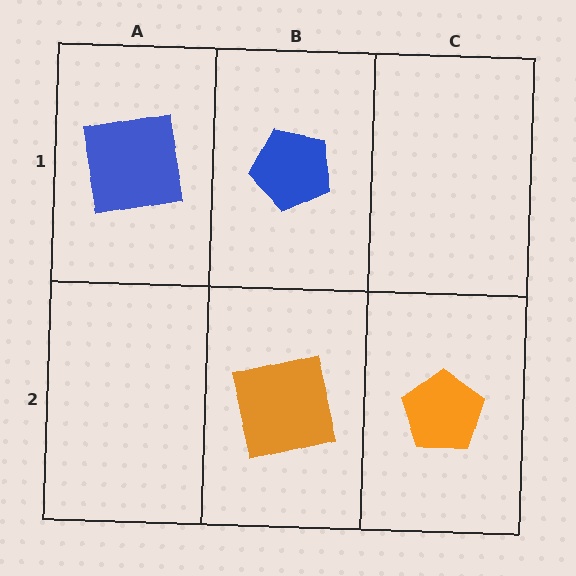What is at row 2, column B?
An orange square.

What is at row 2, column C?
An orange pentagon.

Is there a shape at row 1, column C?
No, that cell is empty.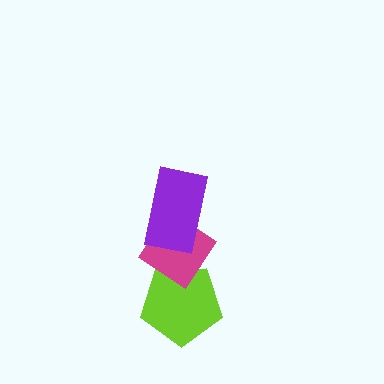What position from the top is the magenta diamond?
The magenta diamond is 2nd from the top.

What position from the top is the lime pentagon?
The lime pentagon is 3rd from the top.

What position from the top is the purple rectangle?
The purple rectangle is 1st from the top.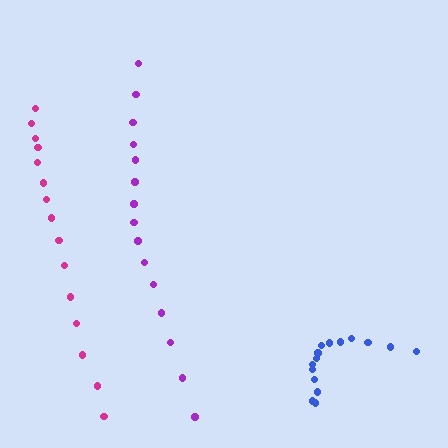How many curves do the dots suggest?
There are 3 distinct paths.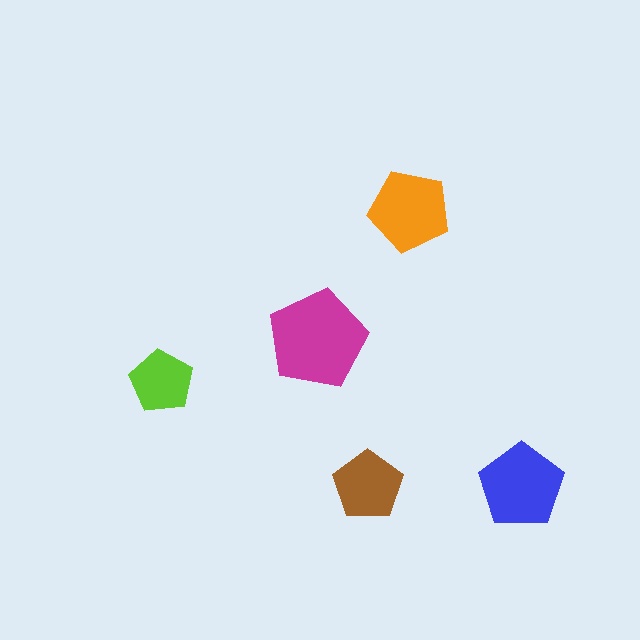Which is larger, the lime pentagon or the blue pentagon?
The blue one.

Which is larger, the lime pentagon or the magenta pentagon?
The magenta one.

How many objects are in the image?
There are 5 objects in the image.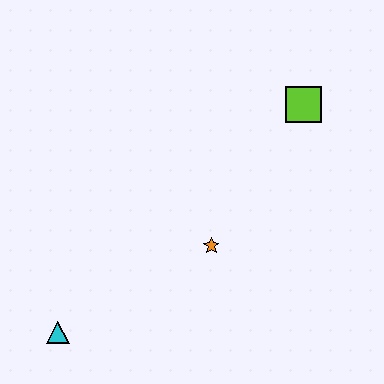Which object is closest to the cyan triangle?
The orange star is closest to the cyan triangle.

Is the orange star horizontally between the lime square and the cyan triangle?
Yes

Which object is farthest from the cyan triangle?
The lime square is farthest from the cyan triangle.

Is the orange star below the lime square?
Yes